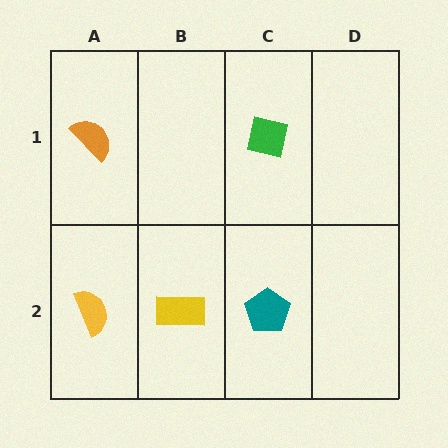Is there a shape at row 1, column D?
No, that cell is empty.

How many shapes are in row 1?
2 shapes.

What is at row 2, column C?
A teal pentagon.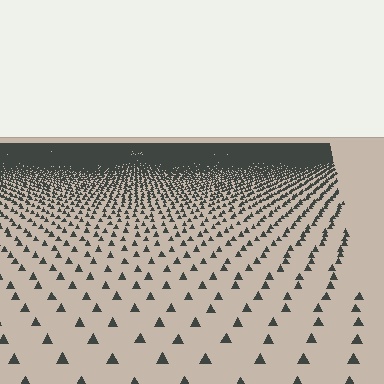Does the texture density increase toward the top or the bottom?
Density increases toward the top.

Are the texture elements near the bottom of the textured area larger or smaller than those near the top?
Larger. Near the bottom, elements are closer to the viewer and appear at a bigger on-screen size.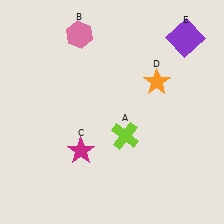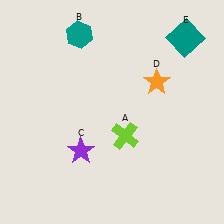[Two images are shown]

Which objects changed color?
B changed from pink to teal. C changed from magenta to purple. E changed from purple to teal.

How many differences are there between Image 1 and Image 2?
There are 3 differences between the two images.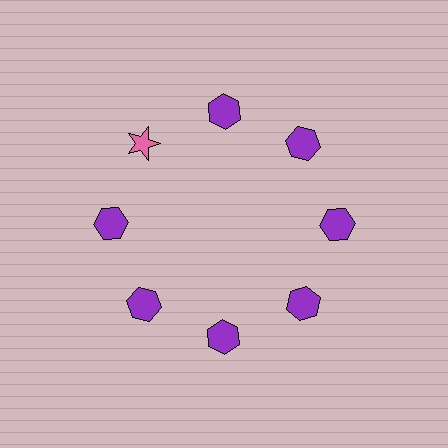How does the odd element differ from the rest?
It differs in both color (pink instead of purple) and shape (star instead of hexagon).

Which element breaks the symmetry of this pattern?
The pink star at roughly the 10 o'clock position breaks the symmetry. All other shapes are purple hexagons.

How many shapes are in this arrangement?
There are 8 shapes arranged in a ring pattern.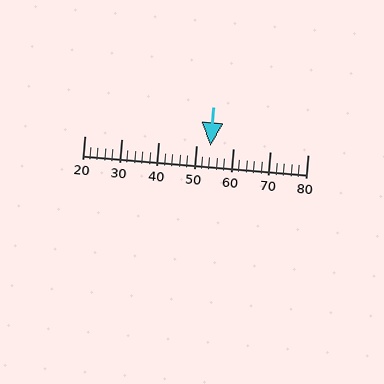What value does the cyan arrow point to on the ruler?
The cyan arrow points to approximately 54.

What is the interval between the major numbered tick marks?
The major tick marks are spaced 10 units apart.